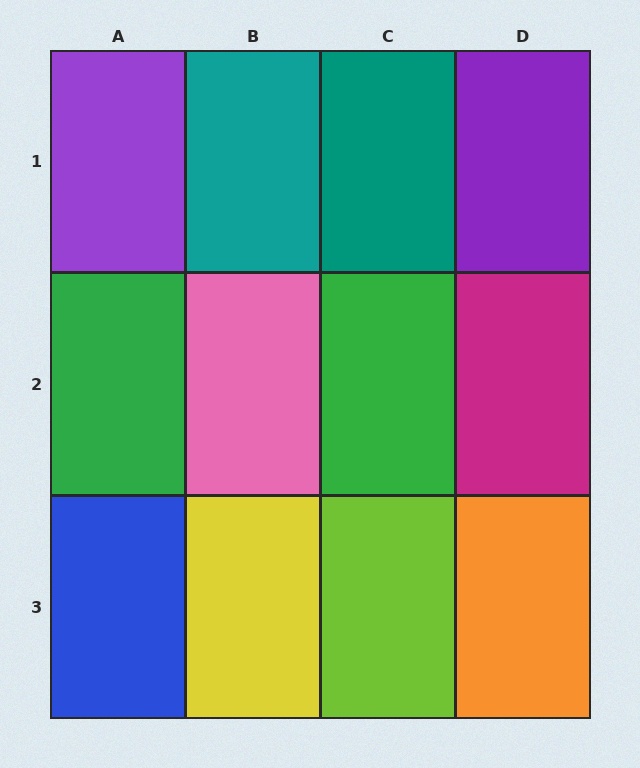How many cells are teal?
2 cells are teal.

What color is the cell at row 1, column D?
Purple.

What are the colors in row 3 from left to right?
Blue, yellow, lime, orange.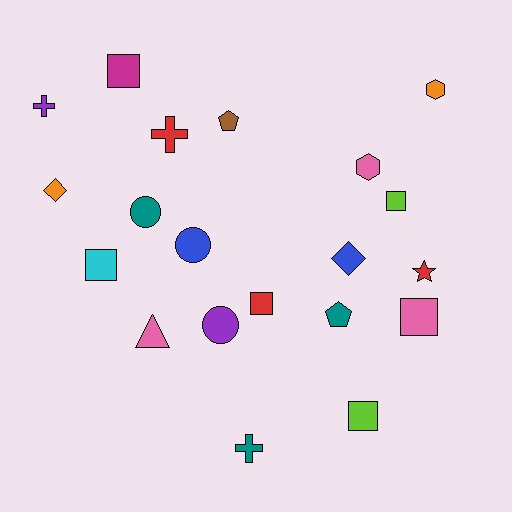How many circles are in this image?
There are 3 circles.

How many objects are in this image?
There are 20 objects.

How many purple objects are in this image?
There are 2 purple objects.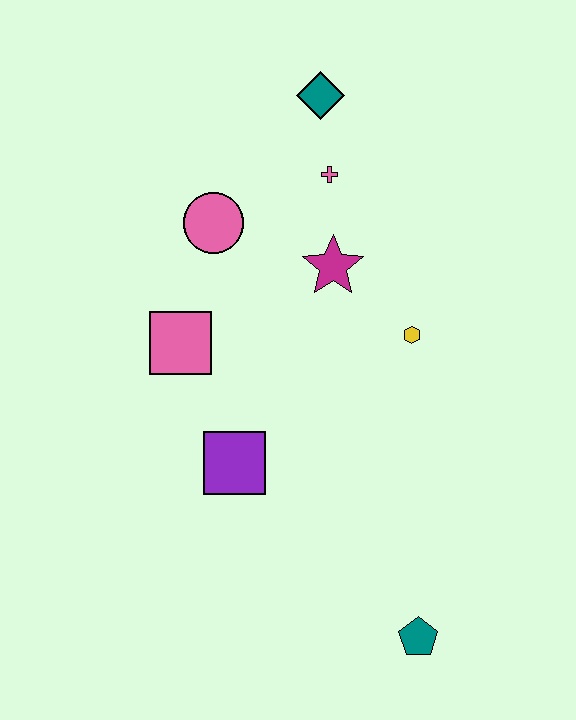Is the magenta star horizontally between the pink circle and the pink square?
No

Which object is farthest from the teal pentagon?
The teal diamond is farthest from the teal pentagon.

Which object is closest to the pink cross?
The teal diamond is closest to the pink cross.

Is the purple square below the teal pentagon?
No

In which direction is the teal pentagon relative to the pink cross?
The teal pentagon is below the pink cross.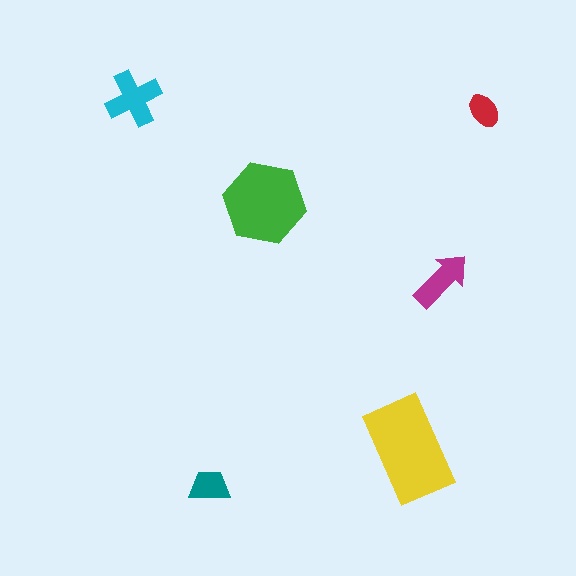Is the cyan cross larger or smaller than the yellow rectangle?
Smaller.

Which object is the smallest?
The red ellipse.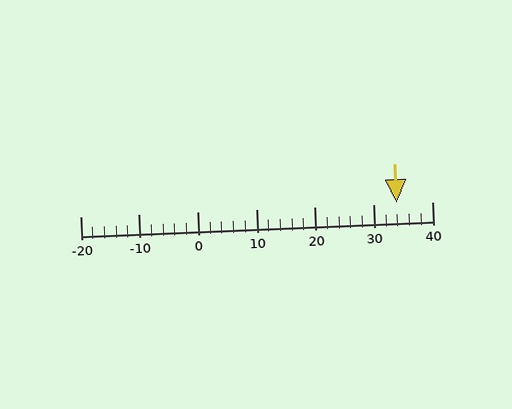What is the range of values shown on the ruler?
The ruler shows values from -20 to 40.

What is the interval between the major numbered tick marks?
The major tick marks are spaced 10 units apart.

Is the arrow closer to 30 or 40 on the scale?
The arrow is closer to 30.